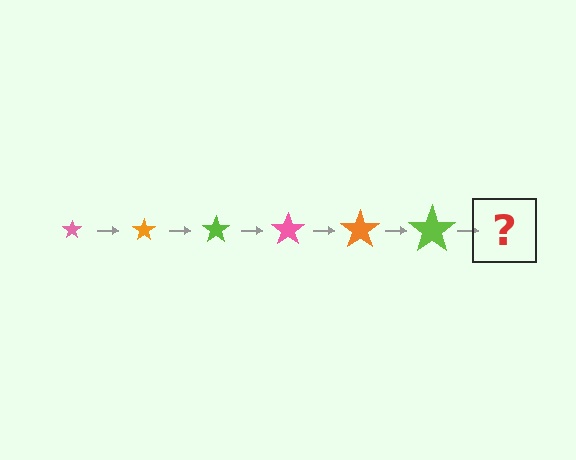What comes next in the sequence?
The next element should be a pink star, larger than the previous one.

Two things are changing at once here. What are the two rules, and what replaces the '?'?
The two rules are that the star grows larger each step and the color cycles through pink, orange, and lime. The '?' should be a pink star, larger than the previous one.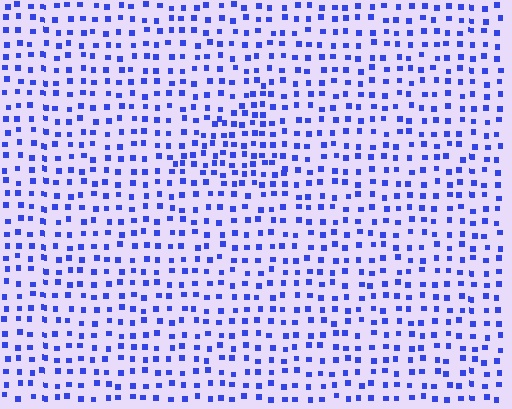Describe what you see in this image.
The image contains small blue elements arranged at two different densities. A triangle-shaped region is visible where the elements are more densely packed than the surrounding area.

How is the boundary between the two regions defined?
The boundary is defined by a change in element density (approximately 1.6x ratio). All elements are the same color, size, and shape.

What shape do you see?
I see a triangle.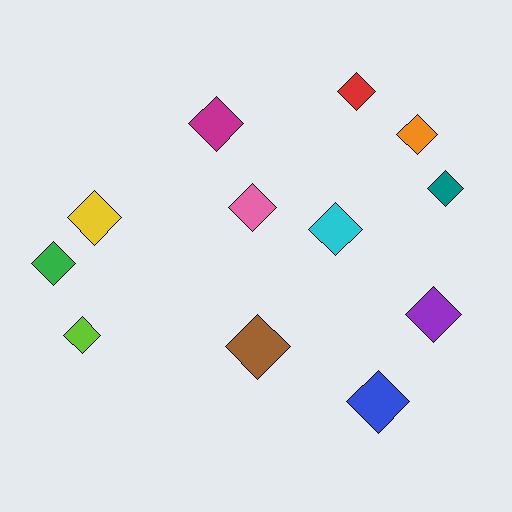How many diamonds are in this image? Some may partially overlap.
There are 12 diamonds.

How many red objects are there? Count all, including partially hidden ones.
There is 1 red object.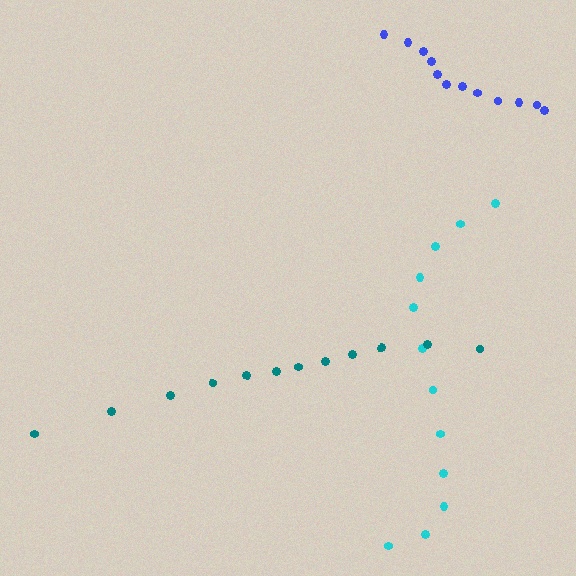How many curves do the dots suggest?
There are 3 distinct paths.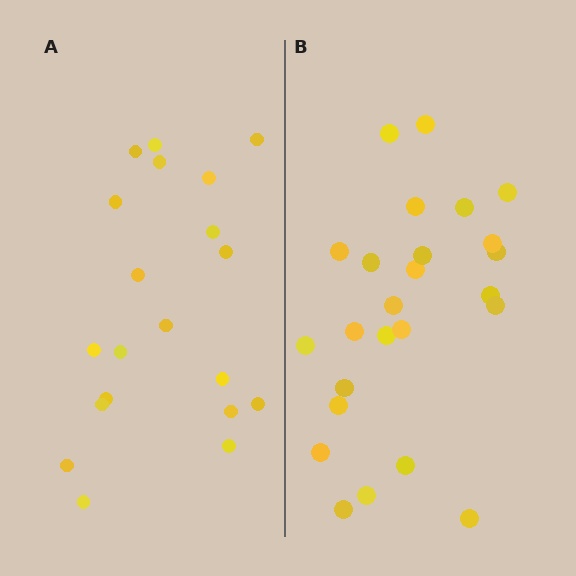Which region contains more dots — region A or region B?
Region B (the right region) has more dots.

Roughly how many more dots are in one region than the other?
Region B has about 5 more dots than region A.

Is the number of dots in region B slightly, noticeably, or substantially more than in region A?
Region B has noticeably more, but not dramatically so. The ratio is roughly 1.2 to 1.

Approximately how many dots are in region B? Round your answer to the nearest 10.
About 20 dots. (The exact count is 25, which rounds to 20.)